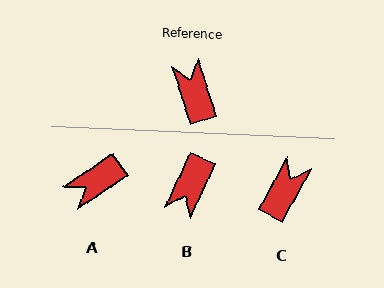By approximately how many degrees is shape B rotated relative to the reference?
Approximately 137 degrees counter-clockwise.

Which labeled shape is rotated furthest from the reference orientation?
B, about 137 degrees away.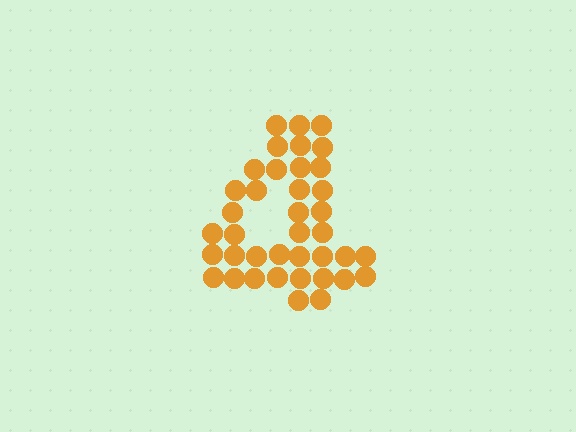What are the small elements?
The small elements are circles.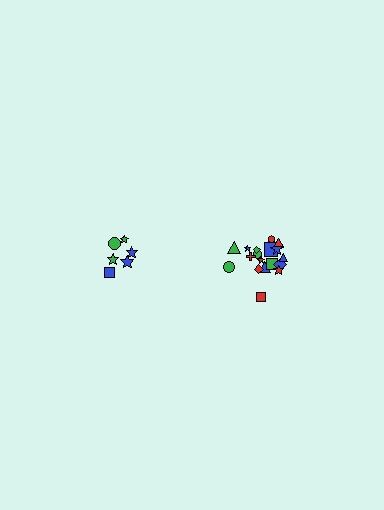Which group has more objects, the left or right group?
The right group.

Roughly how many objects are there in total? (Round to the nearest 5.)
Roughly 25 objects in total.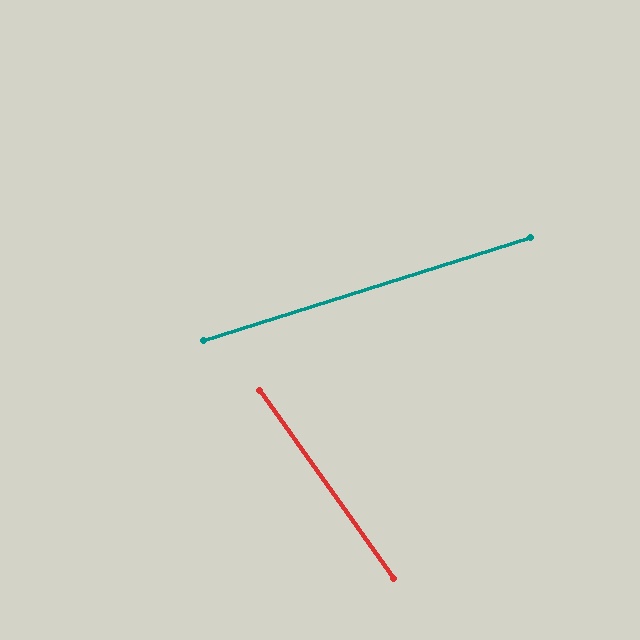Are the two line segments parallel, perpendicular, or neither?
Neither parallel nor perpendicular — they differ by about 72°.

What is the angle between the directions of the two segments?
Approximately 72 degrees.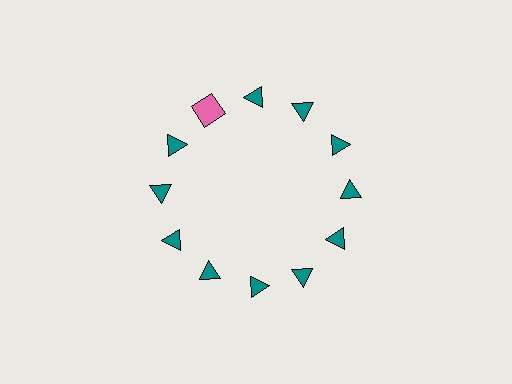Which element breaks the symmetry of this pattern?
The pink square at roughly the 11 o'clock position breaks the symmetry. All other shapes are teal triangles.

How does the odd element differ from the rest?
It differs in both color (pink instead of teal) and shape (square instead of triangle).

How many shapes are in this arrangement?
There are 12 shapes arranged in a ring pattern.